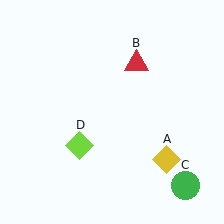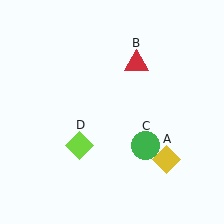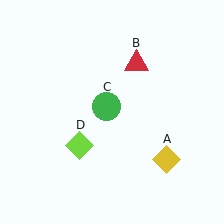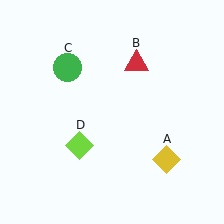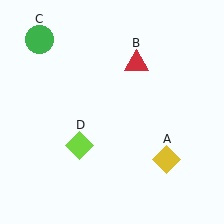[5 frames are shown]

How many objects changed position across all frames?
1 object changed position: green circle (object C).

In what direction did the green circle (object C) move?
The green circle (object C) moved up and to the left.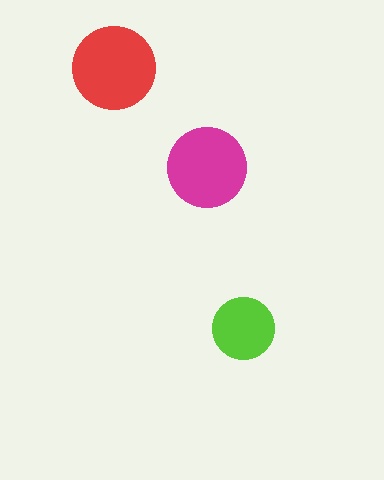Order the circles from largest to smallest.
the red one, the magenta one, the lime one.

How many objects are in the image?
There are 3 objects in the image.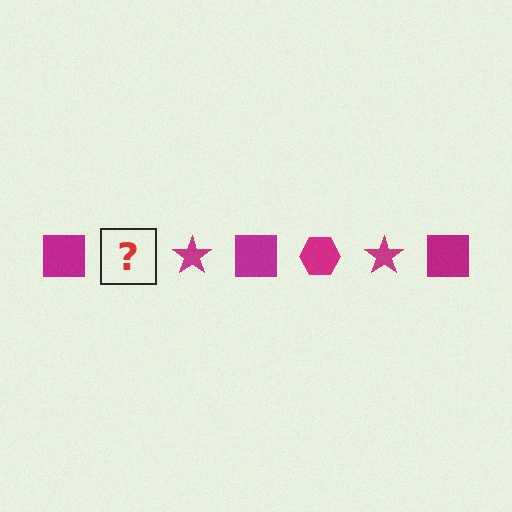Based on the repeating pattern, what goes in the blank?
The blank should be a magenta hexagon.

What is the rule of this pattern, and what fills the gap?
The rule is that the pattern cycles through square, hexagon, star shapes in magenta. The gap should be filled with a magenta hexagon.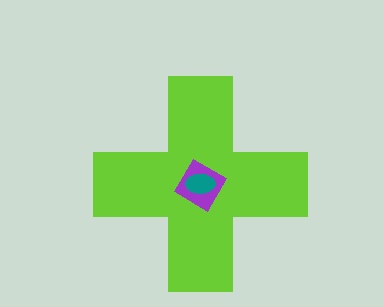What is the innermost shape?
The teal ellipse.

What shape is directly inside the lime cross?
The purple diamond.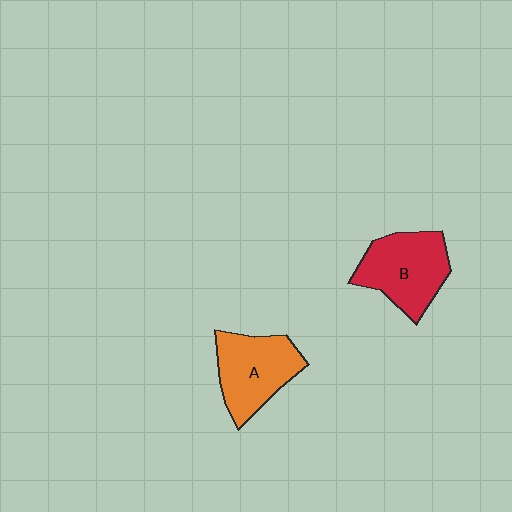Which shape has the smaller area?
Shape A (orange).